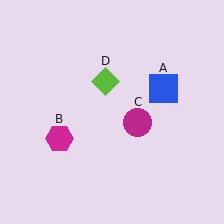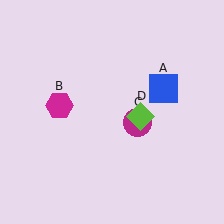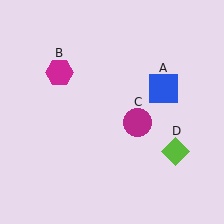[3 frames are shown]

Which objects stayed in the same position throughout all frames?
Blue square (object A) and magenta circle (object C) remained stationary.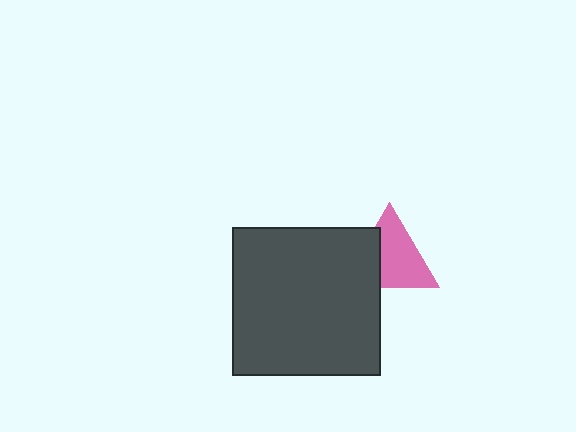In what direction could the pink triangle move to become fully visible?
The pink triangle could move right. That would shift it out from behind the dark gray square entirely.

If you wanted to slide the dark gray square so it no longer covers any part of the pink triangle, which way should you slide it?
Slide it left — that is the most direct way to separate the two shapes.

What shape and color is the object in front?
The object in front is a dark gray square.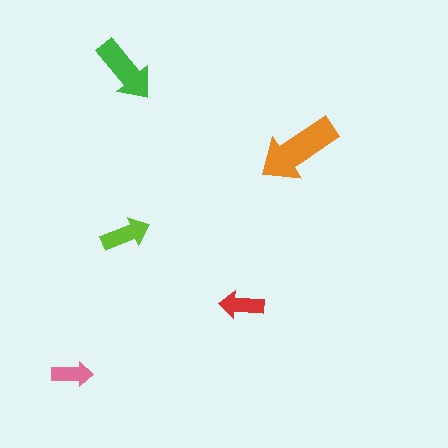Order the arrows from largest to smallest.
the orange one, the green one, the lime one, the red one, the pink one.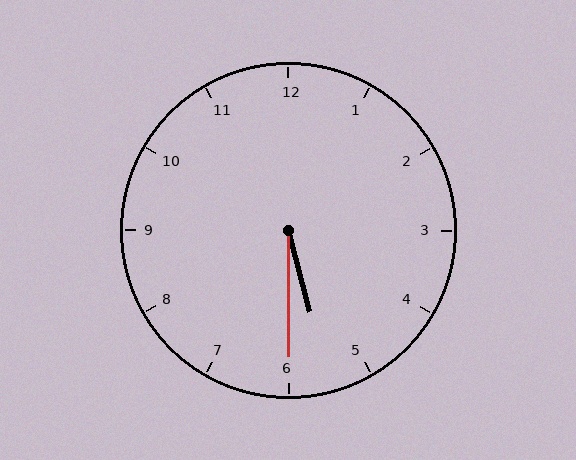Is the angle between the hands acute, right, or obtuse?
It is acute.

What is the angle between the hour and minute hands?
Approximately 15 degrees.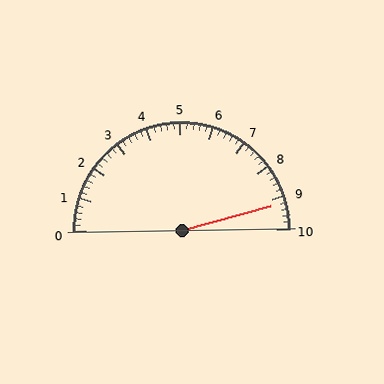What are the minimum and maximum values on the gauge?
The gauge ranges from 0 to 10.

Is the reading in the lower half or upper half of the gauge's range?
The reading is in the upper half of the range (0 to 10).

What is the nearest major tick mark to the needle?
The nearest major tick mark is 9.